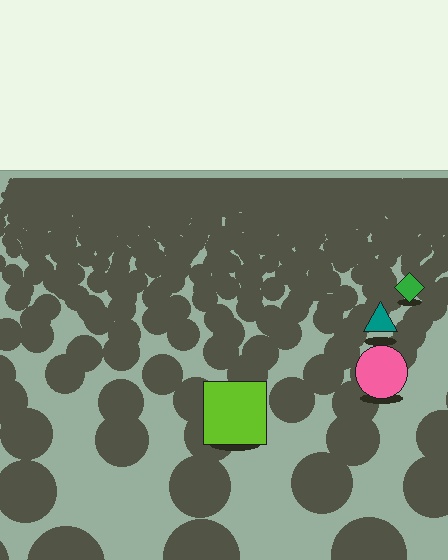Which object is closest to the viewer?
The lime square is closest. The texture marks near it are larger and more spread out.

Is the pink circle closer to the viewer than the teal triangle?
Yes. The pink circle is closer — you can tell from the texture gradient: the ground texture is coarser near it.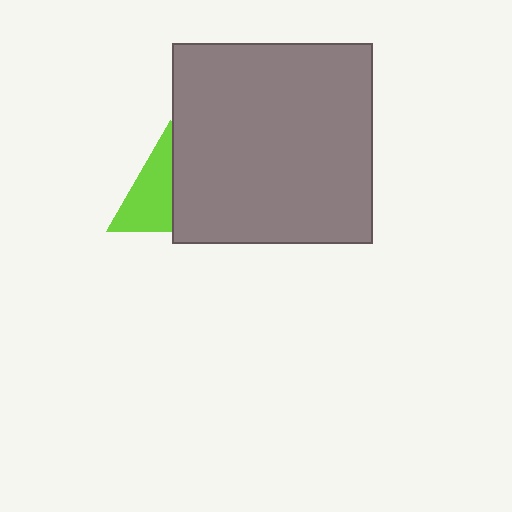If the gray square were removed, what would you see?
You would see the complete lime triangle.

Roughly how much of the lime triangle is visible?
About half of it is visible (roughly 52%).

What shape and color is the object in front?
The object in front is a gray square.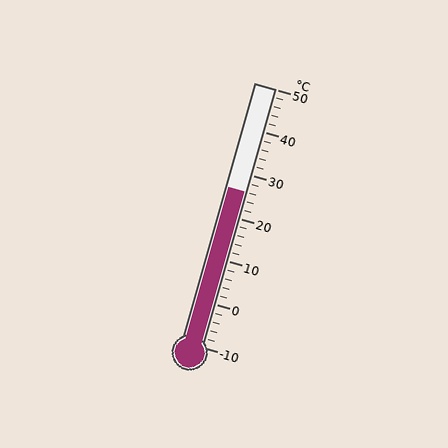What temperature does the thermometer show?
The thermometer shows approximately 26°C.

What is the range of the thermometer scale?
The thermometer scale ranges from -10°C to 50°C.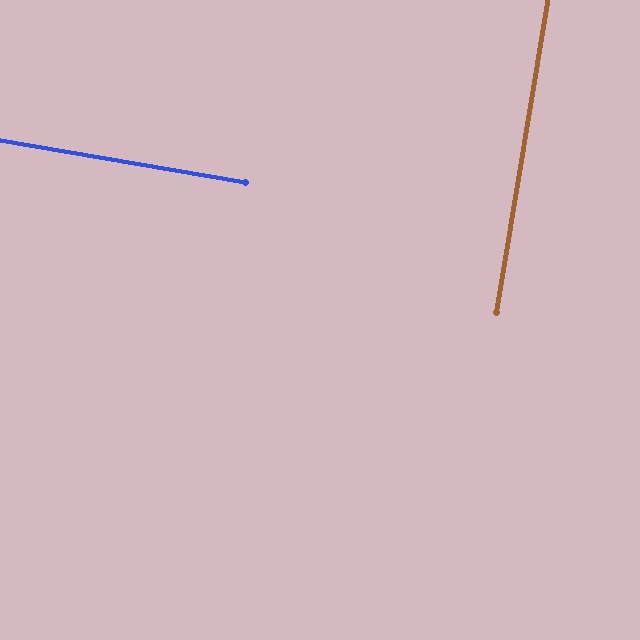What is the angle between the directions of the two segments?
Approximately 90 degrees.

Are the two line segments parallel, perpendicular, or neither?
Perpendicular — they meet at approximately 90°.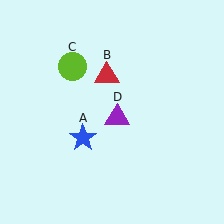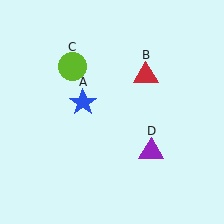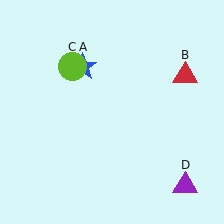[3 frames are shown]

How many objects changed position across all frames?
3 objects changed position: blue star (object A), red triangle (object B), purple triangle (object D).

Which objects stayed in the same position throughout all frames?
Lime circle (object C) remained stationary.